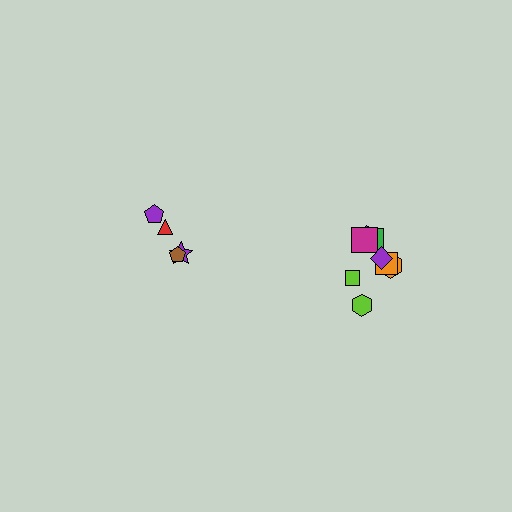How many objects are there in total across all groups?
There are 12 objects.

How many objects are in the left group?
There are 4 objects.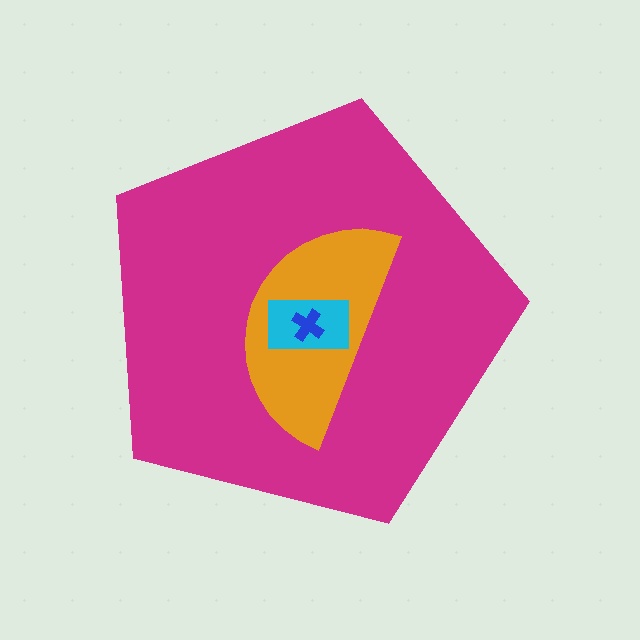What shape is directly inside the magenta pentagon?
The orange semicircle.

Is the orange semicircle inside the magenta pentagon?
Yes.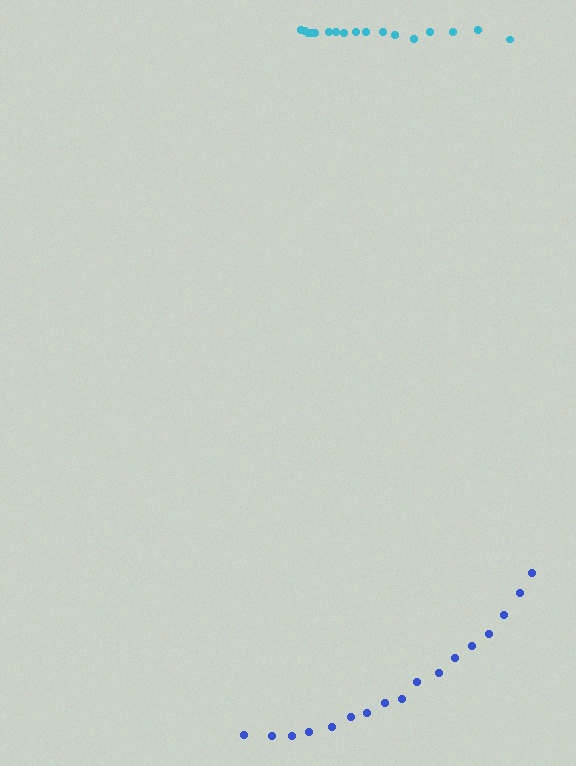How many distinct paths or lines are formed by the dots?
There are 2 distinct paths.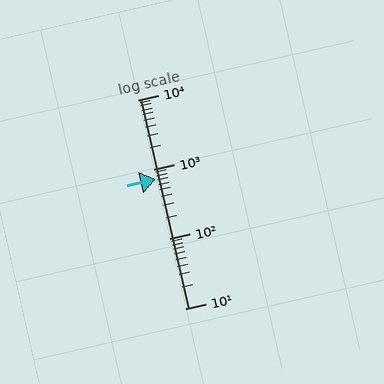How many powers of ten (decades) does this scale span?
The scale spans 3 decades, from 10 to 10000.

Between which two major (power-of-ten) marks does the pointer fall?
The pointer is between 100 and 1000.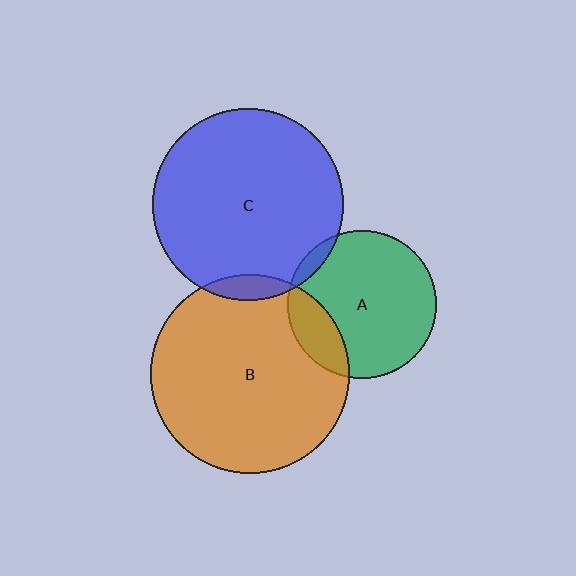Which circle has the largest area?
Circle B (orange).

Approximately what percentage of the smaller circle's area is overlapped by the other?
Approximately 5%.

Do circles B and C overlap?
Yes.